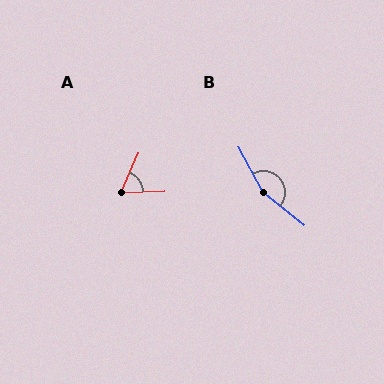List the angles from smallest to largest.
A (65°), B (156°).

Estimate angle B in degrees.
Approximately 156 degrees.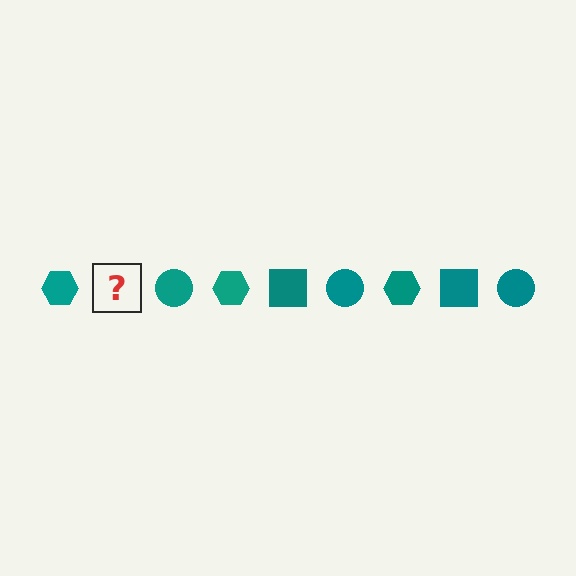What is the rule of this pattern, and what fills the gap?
The rule is that the pattern cycles through hexagon, square, circle shapes in teal. The gap should be filled with a teal square.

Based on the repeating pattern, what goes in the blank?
The blank should be a teal square.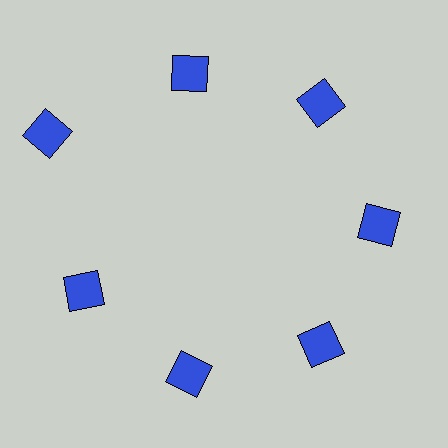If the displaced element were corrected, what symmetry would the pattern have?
It would have 7-fold rotational symmetry — the pattern would map onto itself every 51 degrees.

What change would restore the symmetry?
The symmetry would be restored by moving it inward, back onto the ring so that all 7 squares sit at equal angles and equal distance from the center.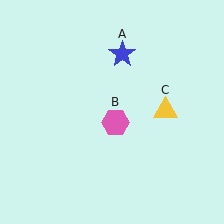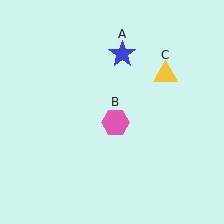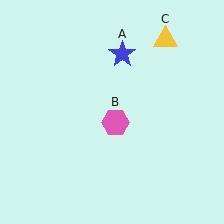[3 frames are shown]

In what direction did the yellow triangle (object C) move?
The yellow triangle (object C) moved up.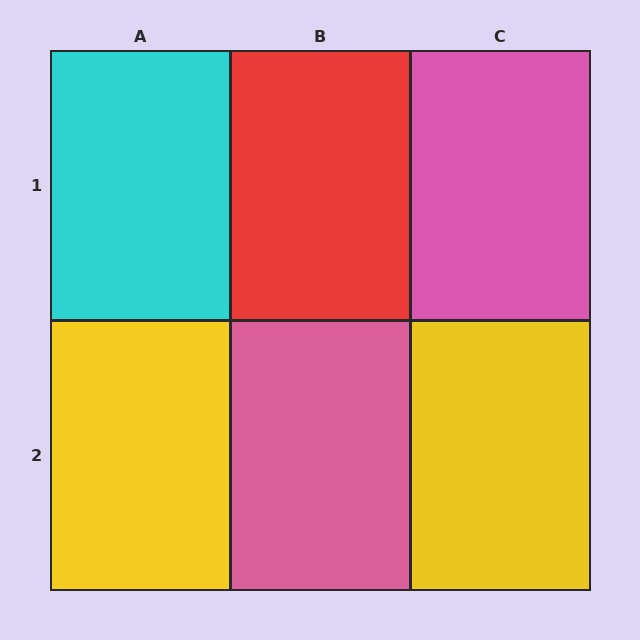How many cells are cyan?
1 cell is cyan.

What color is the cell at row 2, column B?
Pink.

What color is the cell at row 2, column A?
Yellow.